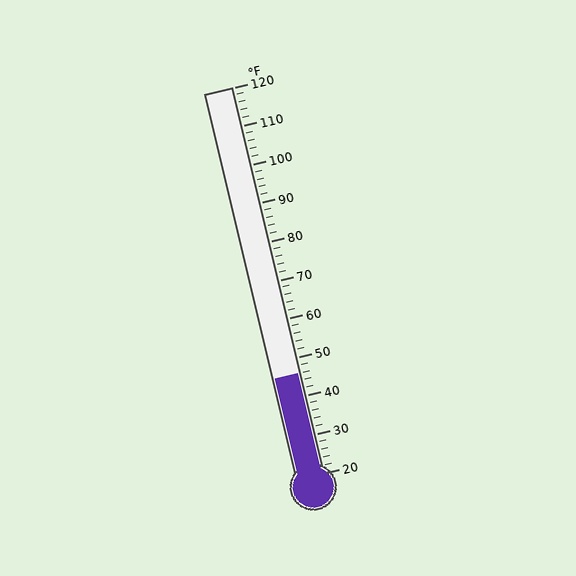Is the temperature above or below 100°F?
The temperature is below 100°F.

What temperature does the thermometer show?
The thermometer shows approximately 46°F.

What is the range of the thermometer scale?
The thermometer scale ranges from 20°F to 120°F.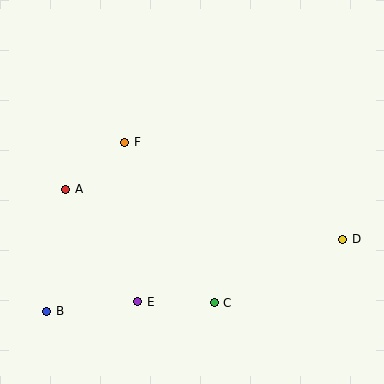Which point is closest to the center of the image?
Point F at (125, 142) is closest to the center.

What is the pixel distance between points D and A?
The distance between D and A is 281 pixels.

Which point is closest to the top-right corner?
Point D is closest to the top-right corner.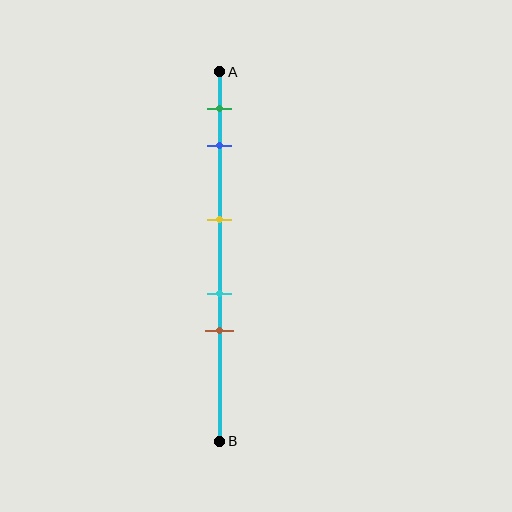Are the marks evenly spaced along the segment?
No, the marks are not evenly spaced.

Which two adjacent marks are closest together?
The cyan and brown marks are the closest adjacent pair.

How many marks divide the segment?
There are 5 marks dividing the segment.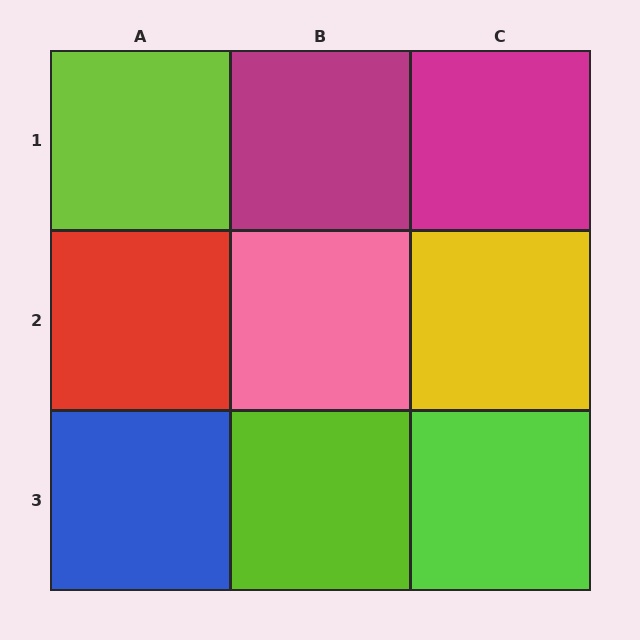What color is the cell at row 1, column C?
Magenta.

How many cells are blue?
1 cell is blue.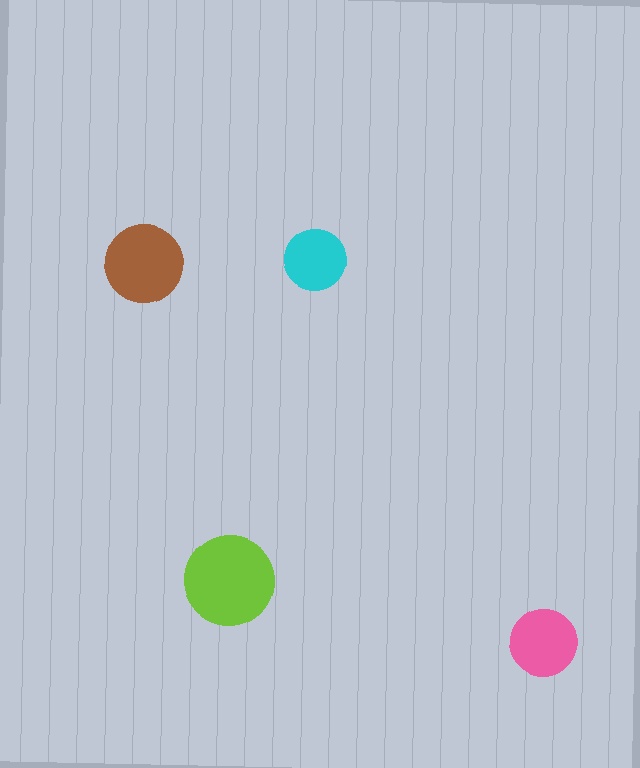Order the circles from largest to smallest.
the lime one, the brown one, the pink one, the cyan one.